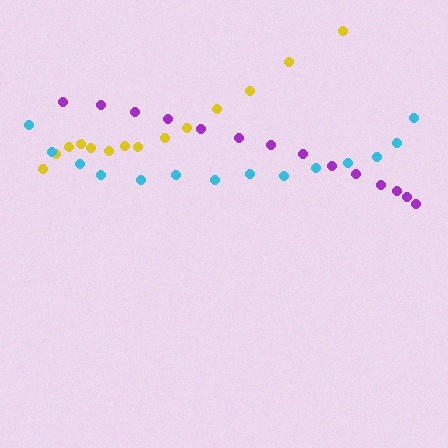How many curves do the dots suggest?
There are 3 distinct paths.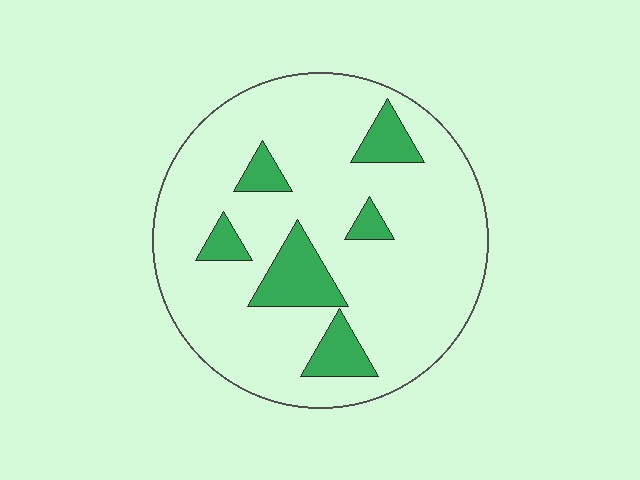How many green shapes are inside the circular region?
6.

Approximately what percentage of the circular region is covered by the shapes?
Approximately 15%.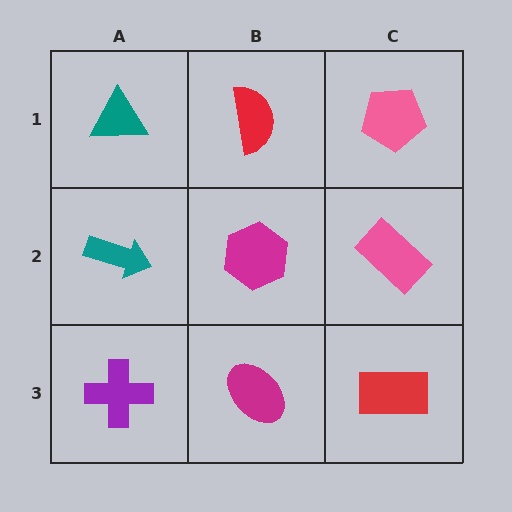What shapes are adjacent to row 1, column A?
A teal arrow (row 2, column A), a red semicircle (row 1, column B).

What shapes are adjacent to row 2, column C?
A pink pentagon (row 1, column C), a red rectangle (row 3, column C), a magenta hexagon (row 2, column B).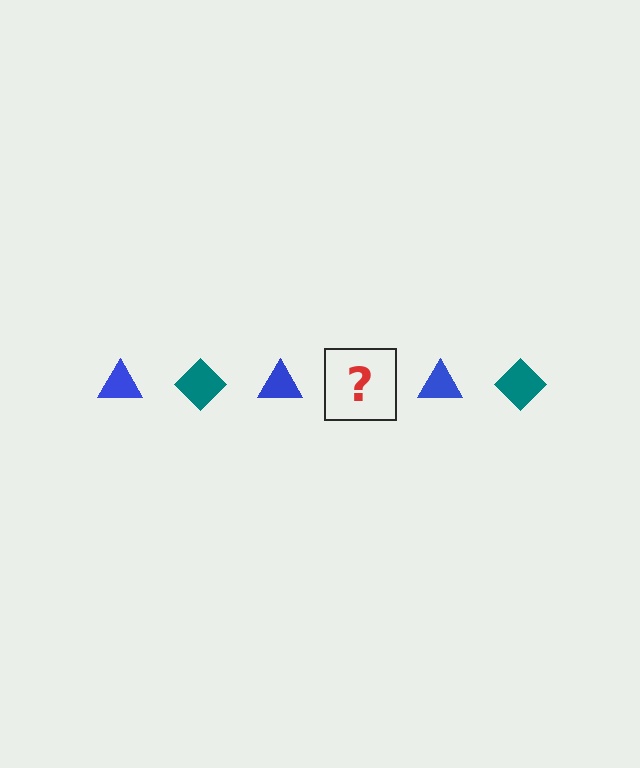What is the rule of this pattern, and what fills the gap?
The rule is that the pattern alternates between blue triangle and teal diamond. The gap should be filled with a teal diamond.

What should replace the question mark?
The question mark should be replaced with a teal diamond.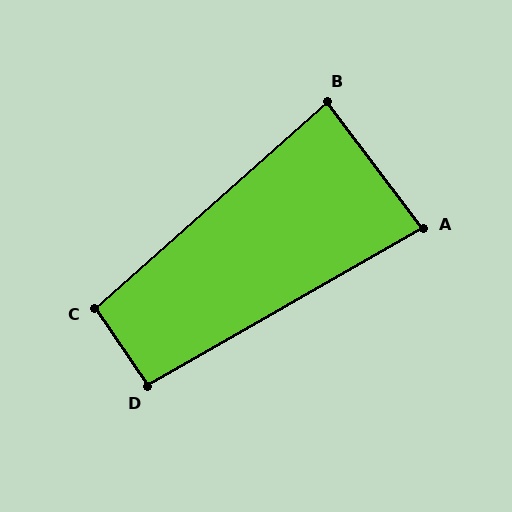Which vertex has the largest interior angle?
C, at approximately 97 degrees.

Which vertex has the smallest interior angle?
A, at approximately 83 degrees.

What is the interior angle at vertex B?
Approximately 86 degrees (approximately right).